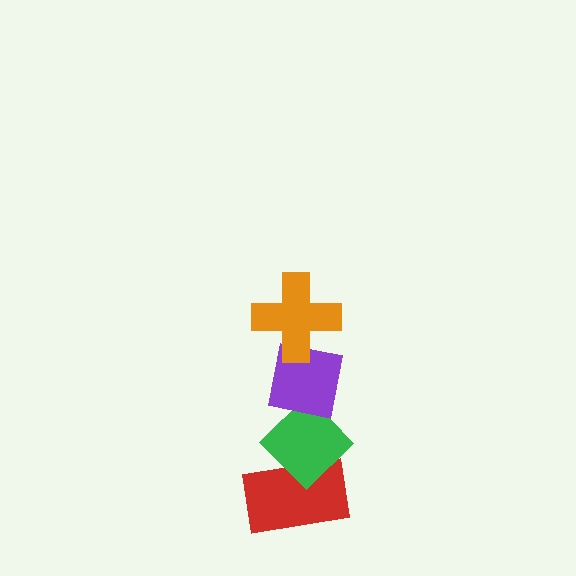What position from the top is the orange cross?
The orange cross is 1st from the top.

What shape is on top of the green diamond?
The purple square is on top of the green diamond.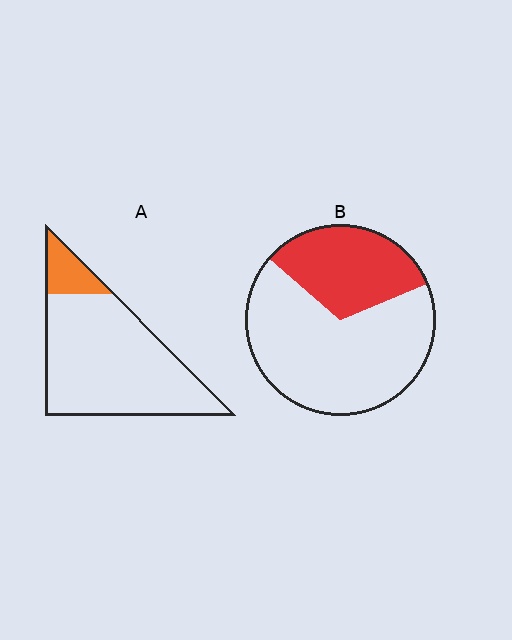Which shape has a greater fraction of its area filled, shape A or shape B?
Shape B.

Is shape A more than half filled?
No.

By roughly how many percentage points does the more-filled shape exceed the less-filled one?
By roughly 20 percentage points (B over A).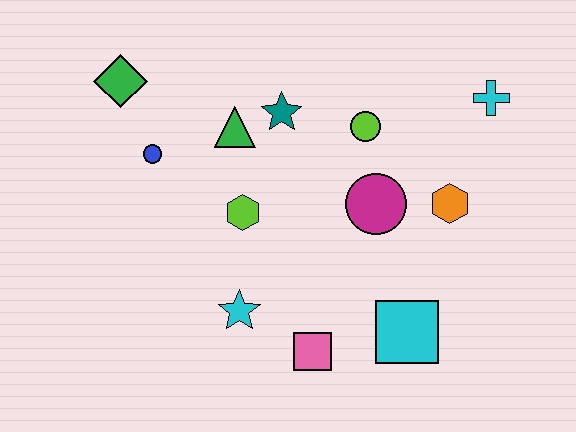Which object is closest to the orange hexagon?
The magenta circle is closest to the orange hexagon.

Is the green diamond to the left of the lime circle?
Yes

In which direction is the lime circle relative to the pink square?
The lime circle is above the pink square.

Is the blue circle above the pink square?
Yes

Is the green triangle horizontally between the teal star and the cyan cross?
No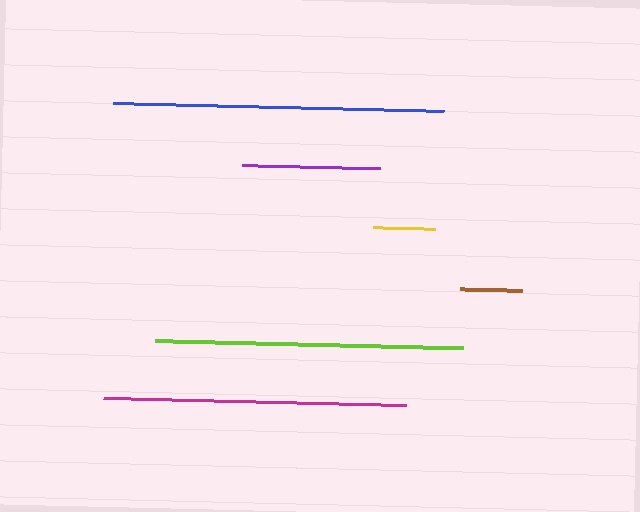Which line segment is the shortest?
The yellow line is the shortest at approximately 62 pixels.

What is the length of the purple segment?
The purple segment is approximately 138 pixels long.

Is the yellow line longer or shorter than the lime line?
The lime line is longer than the yellow line.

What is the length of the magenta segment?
The magenta segment is approximately 303 pixels long.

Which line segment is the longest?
The blue line is the longest at approximately 332 pixels.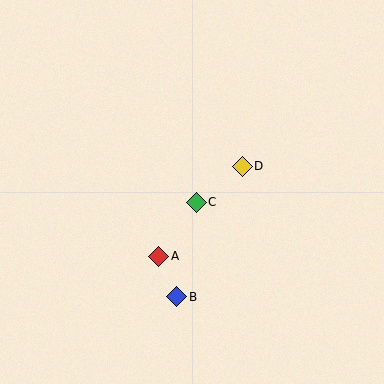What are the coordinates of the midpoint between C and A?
The midpoint between C and A is at (177, 229).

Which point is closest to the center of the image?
Point C at (196, 202) is closest to the center.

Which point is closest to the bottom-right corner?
Point B is closest to the bottom-right corner.